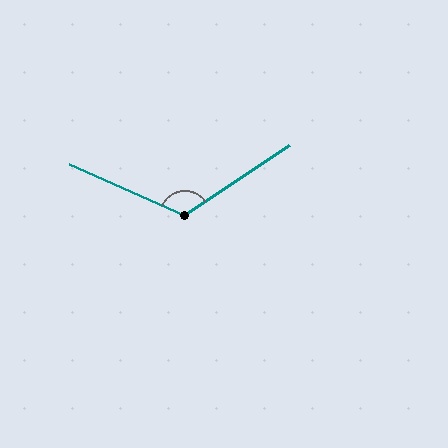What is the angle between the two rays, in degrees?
Approximately 122 degrees.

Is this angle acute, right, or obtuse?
It is obtuse.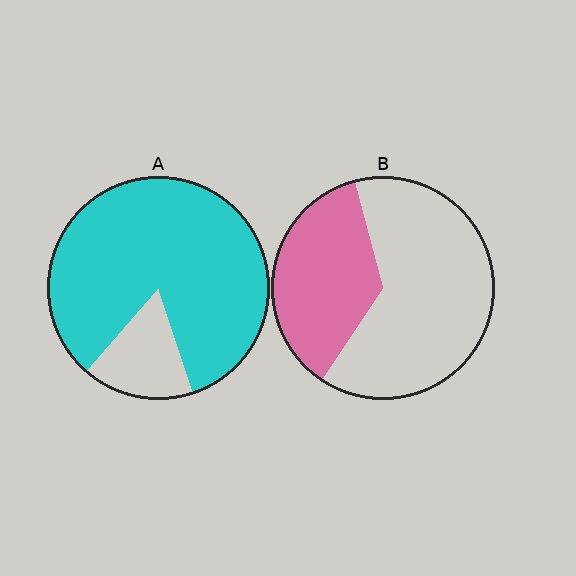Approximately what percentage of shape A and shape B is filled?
A is approximately 85% and B is approximately 35%.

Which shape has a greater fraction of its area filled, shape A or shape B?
Shape A.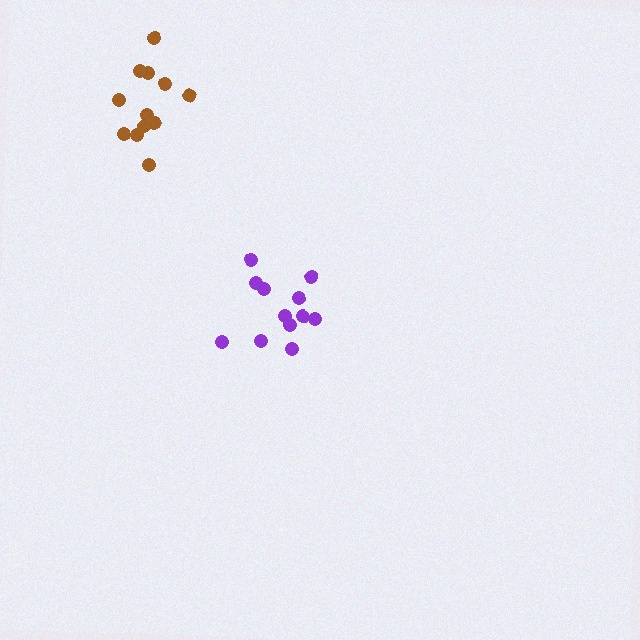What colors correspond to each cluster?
The clusters are colored: purple, brown.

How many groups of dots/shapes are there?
There are 2 groups.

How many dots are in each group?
Group 1: 12 dots, Group 2: 12 dots (24 total).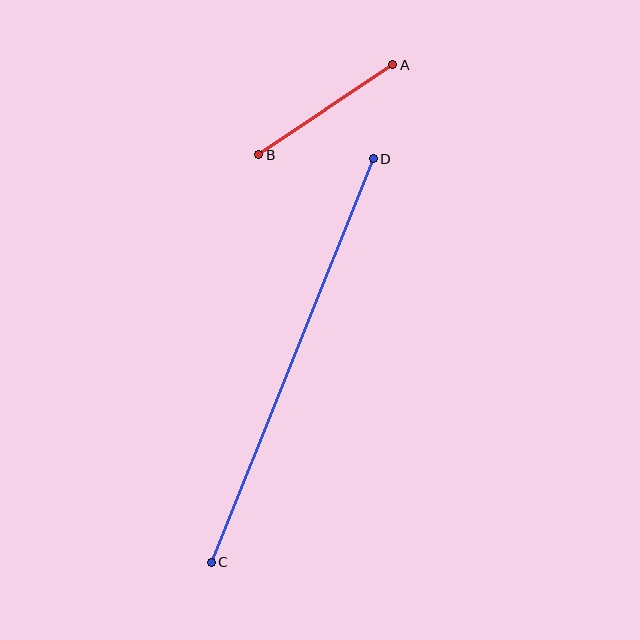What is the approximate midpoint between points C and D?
The midpoint is at approximately (292, 360) pixels.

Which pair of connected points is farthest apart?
Points C and D are farthest apart.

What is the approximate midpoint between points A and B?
The midpoint is at approximately (326, 110) pixels.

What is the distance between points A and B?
The distance is approximately 161 pixels.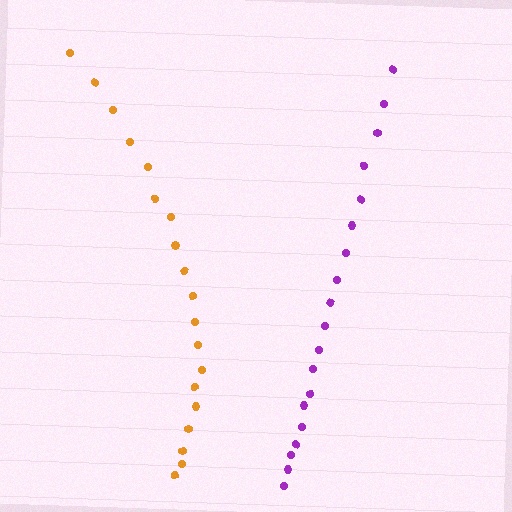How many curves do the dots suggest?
There are 2 distinct paths.